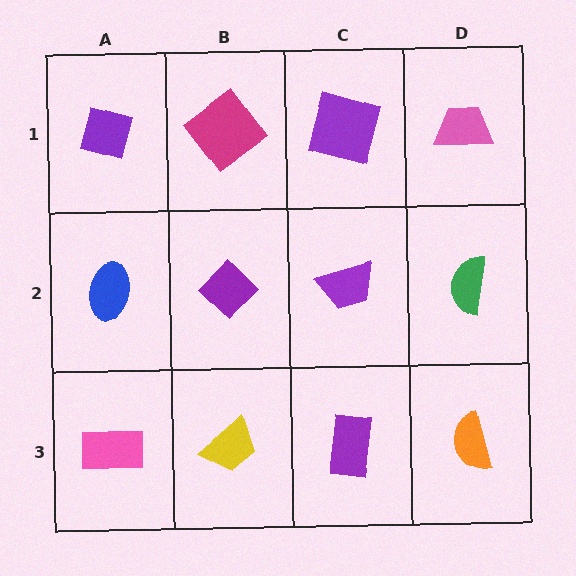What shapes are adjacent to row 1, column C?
A purple trapezoid (row 2, column C), a magenta diamond (row 1, column B), a pink trapezoid (row 1, column D).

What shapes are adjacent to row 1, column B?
A purple diamond (row 2, column B), a purple diamond (row 1, column A), a purple square (row 1, column C).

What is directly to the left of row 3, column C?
A yellow trapezoid.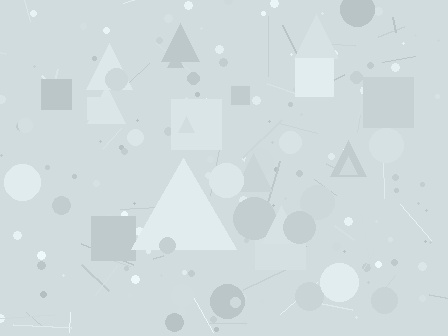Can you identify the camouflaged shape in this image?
The camouflaged shape is a triangle.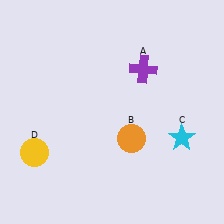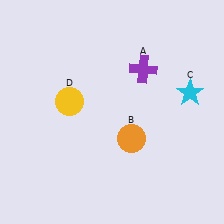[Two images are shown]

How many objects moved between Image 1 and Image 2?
2 objects moved between the two images.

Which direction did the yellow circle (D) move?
The yellow circle (D) moved up.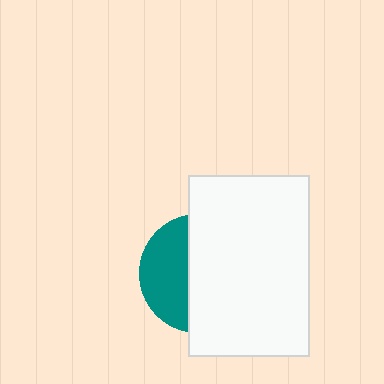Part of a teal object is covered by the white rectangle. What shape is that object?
It is a circle.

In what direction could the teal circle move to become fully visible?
The teal circle could move left. That would shift it out from behind the white rectangle entirely.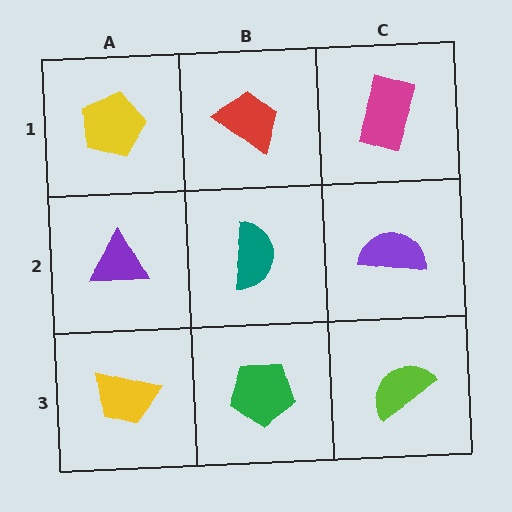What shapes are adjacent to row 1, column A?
A purple triangle (row 2, column A), a red trapezoid (row 1, column B).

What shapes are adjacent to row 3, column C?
A purple semicircle (row 2, column C), a green pentagon (row 3, column B).